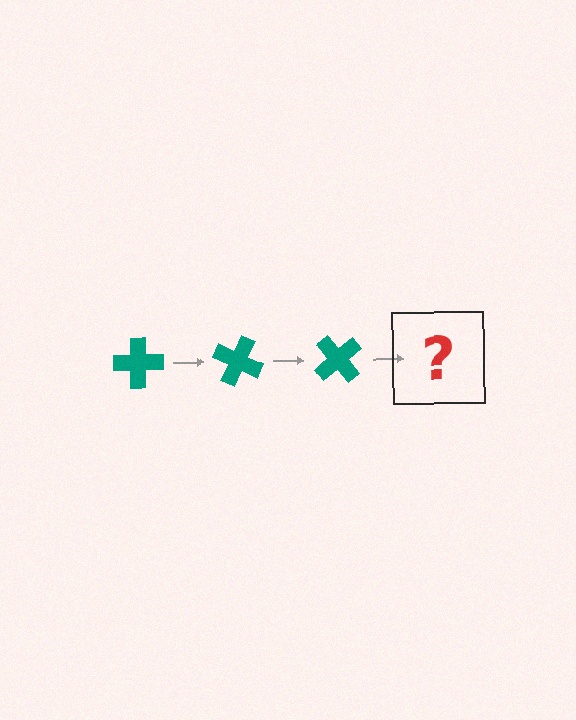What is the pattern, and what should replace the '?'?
The pattern is that the cross rotates 25 degrees each step. The '?' should be a teal cross rotated 75 degrees.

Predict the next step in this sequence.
The next step is a teal cross rotated 75 degrees.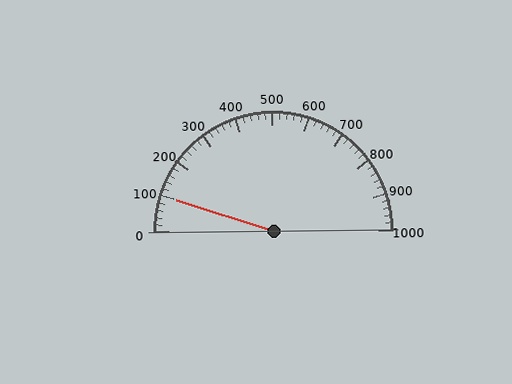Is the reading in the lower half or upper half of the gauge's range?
The reading is in the lower half of the range (0 to 1000).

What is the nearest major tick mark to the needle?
The nearest major tick mark is 100.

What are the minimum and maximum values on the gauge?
The gauge ranges from 0 to 1000.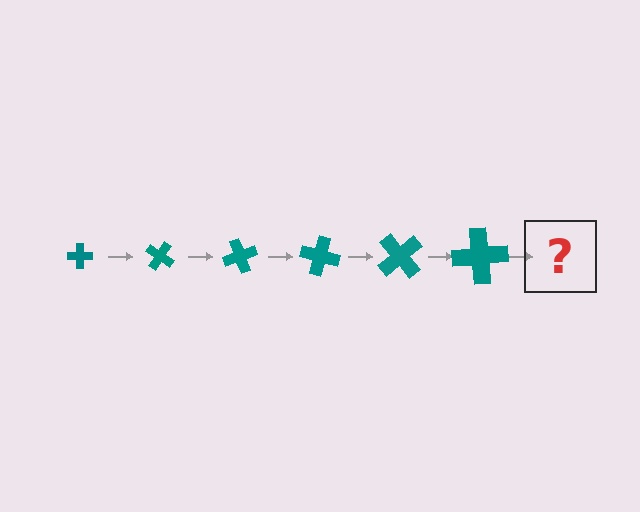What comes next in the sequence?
The next element should be a cross, larger than the previous one and rotated 210 degrees from the start.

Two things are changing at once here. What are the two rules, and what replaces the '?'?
The two rules are that the cross grows larger each step and it rotates 35 degrees each step. The '?' should be a cross, larger than the previous one and rotated 210 degrees from the start.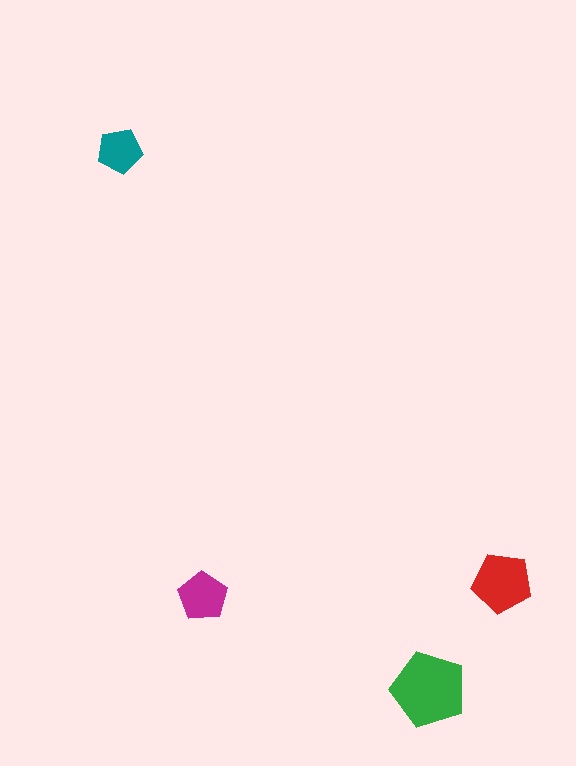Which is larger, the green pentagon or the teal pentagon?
The green one.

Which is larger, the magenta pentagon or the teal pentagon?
The magenta one.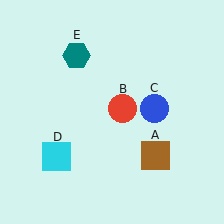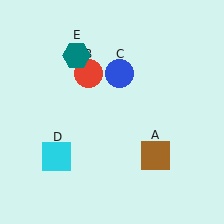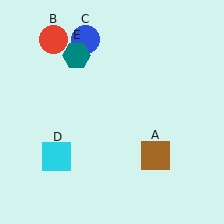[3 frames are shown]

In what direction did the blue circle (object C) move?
The blue circle (object C) moved up and to the left.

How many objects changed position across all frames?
2 objects changed position: red circle (object B), blue circle (object C).